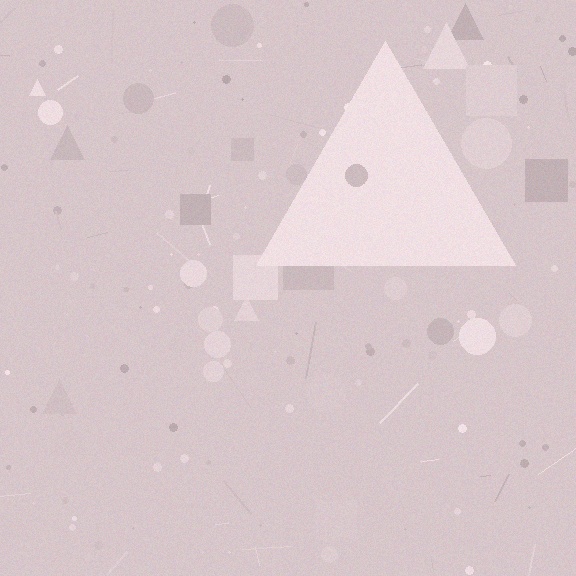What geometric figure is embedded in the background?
A triangle is embedded in the background.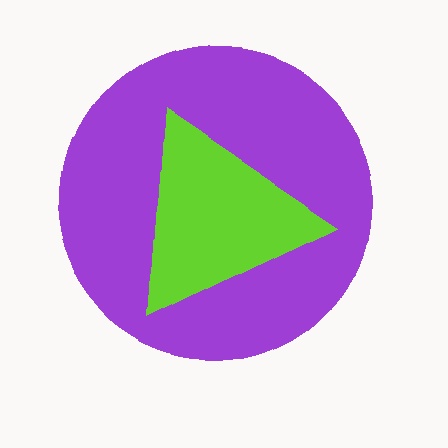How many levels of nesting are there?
2.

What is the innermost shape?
The lime triangle.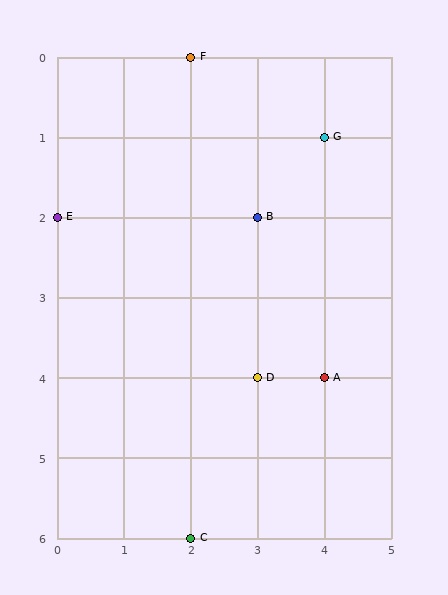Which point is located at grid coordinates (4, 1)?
Point G is at (4, 1).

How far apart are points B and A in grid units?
Points B and A are 1 column and 2 rows apart (about 2.2 grid units diagonally).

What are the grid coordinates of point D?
Point D is at grid coordinates (3, 4).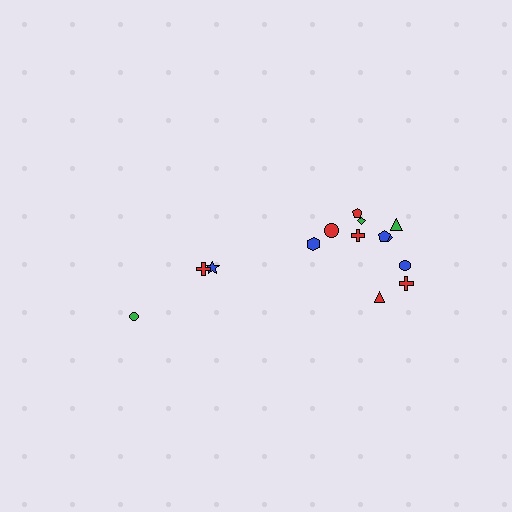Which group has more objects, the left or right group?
The right group.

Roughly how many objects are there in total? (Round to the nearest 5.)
Roughly 15 objects in total.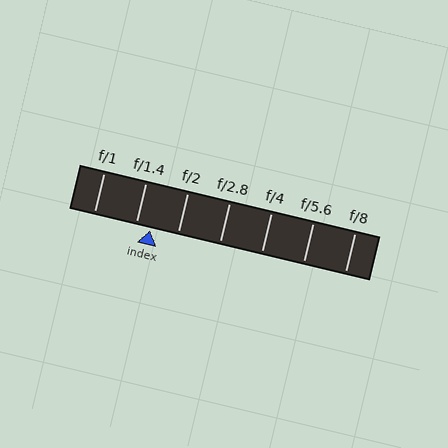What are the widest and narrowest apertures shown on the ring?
The widest aperture shown is f/1 and the narrowest is f/8.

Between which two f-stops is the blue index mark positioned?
The index mark is between f/1.4 and f/2.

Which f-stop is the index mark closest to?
The index mark is closest to f/1.4.